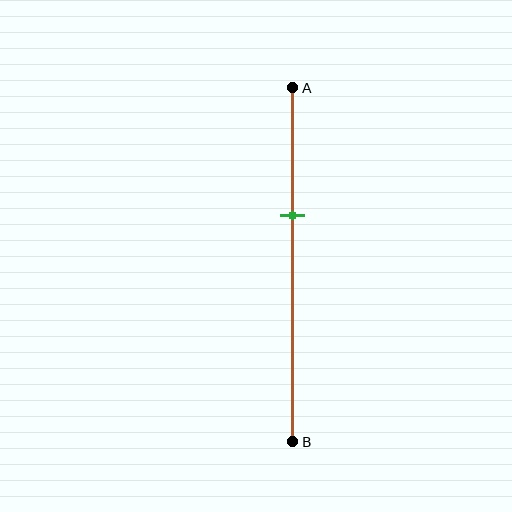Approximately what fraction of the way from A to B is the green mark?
The green mark is approximately 35% of the way from A to B.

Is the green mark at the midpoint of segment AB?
No, the mark is at about 35% from A, not at the 50% midpoint.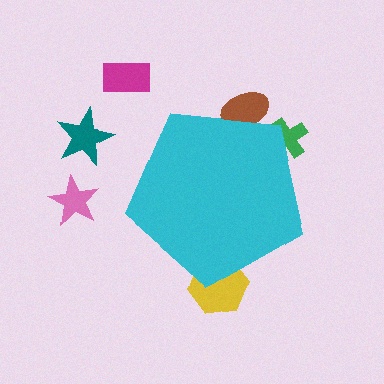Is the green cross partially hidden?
Yes, the green cross is partially hidden behind the cyan pentagon.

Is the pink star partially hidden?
No, the pink star is fully visible.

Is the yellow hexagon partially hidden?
Yes, the yellow hexagon is partially hidden behind the cyan pentagon.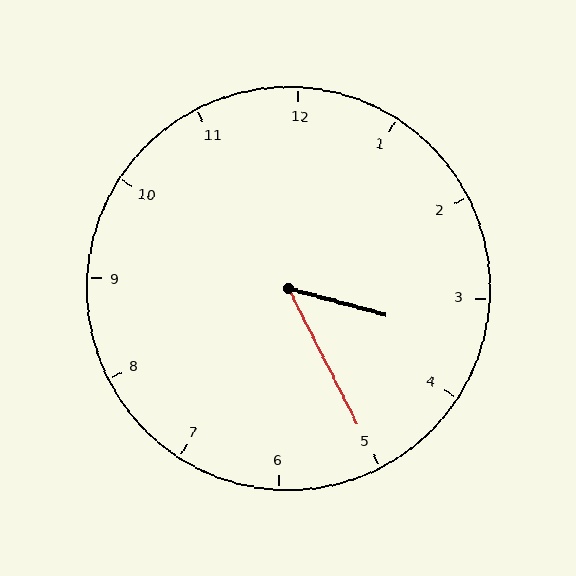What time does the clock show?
3:25.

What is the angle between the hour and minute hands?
Approximately 48 degrees.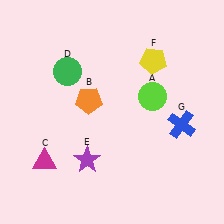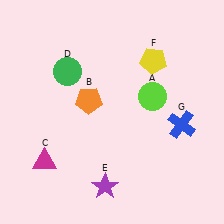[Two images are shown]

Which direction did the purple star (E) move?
The purple star (E) moved down.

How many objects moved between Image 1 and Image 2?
1 object moved between the two images.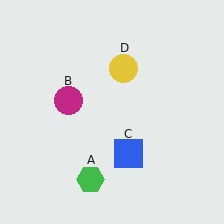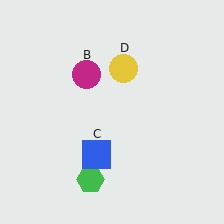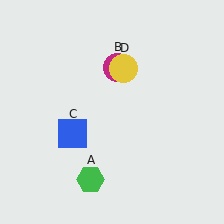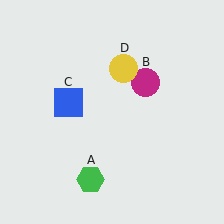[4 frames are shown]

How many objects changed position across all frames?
2 objects changed position: magenta circle (object B), blue square (object C).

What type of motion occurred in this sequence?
The magenta circle (object B), blue square (object C) rotated clockwise around the center of the scene.